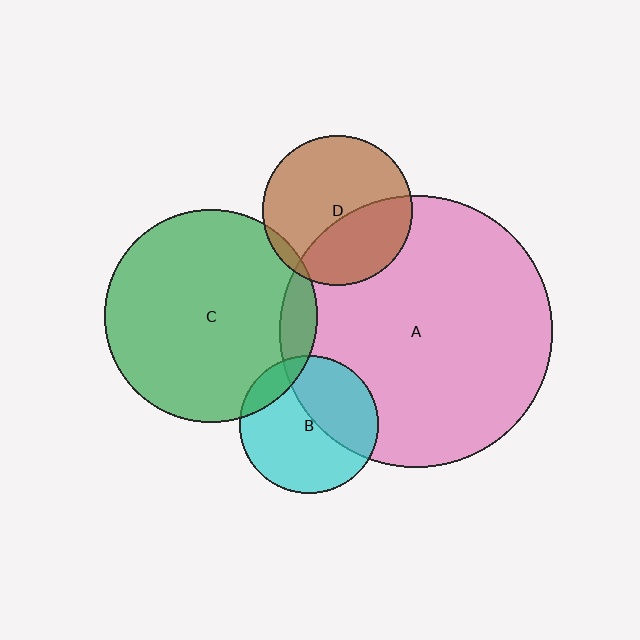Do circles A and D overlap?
Yes.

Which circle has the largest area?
Circle A (pink).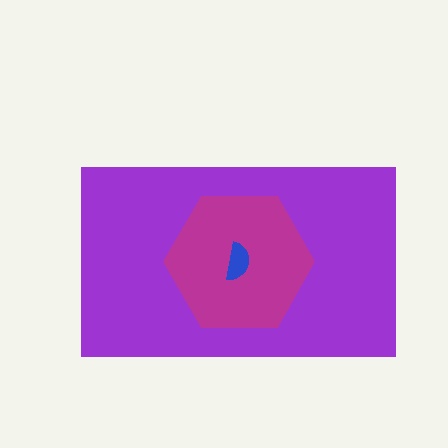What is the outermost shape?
The purple rectangle.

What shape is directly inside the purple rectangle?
The magenta hexagon.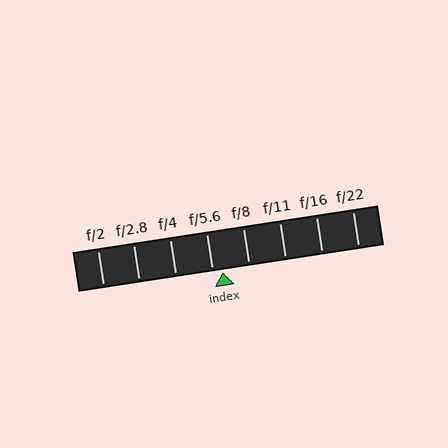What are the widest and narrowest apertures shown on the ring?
The widest aperture shown is f/2 and the narrowest is f/22.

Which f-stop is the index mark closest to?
The index mark is closest to f/5.6.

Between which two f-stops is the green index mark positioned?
The index mark is between f/5.6 and f/8.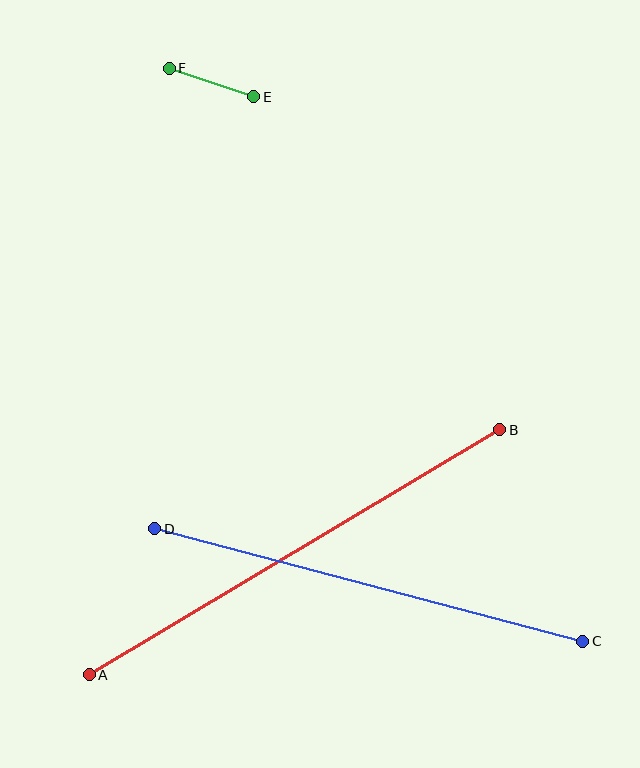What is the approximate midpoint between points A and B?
The midpoint is at approximately (295, 552) pixels.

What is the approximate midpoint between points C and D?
The midpoint is at approximately (369, 585) pixels.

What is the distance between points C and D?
The distance is approximately 443 pixels.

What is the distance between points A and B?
The distance is approximately 478 pixels.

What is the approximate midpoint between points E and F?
The midpoint is at approximately (211, 83) pixels.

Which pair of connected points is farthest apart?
Points A and B are farthest apart.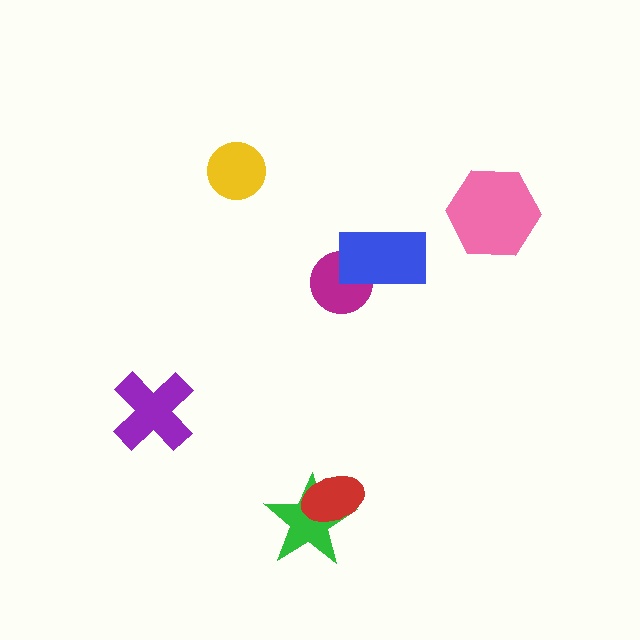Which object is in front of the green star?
The red ellipse is in front of the green star.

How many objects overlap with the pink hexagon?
0 objects overlap with the pink hexagon.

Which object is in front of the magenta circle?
The blue rectangle is in front of the magenta circle.